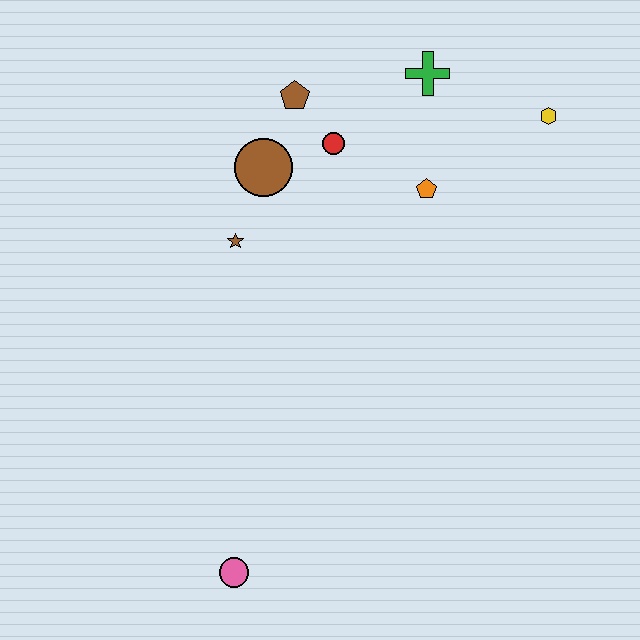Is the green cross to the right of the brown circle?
Yes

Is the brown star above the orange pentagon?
No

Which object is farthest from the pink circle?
The yellow hexagon is farthest from the pink circle.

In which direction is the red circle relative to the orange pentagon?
The red circle is to the left of the orange pentagon.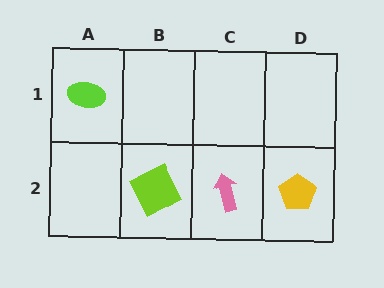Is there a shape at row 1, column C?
No, that cell is empty.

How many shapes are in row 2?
3 shapes.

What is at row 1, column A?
A lime ellipse.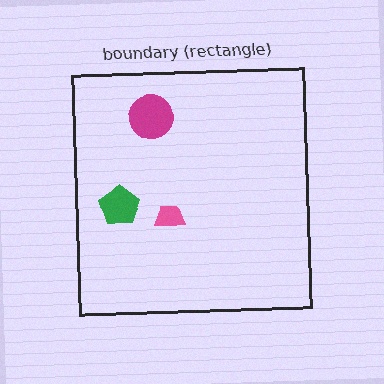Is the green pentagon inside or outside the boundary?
Inside.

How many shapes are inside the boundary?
3 inside, 0 outside.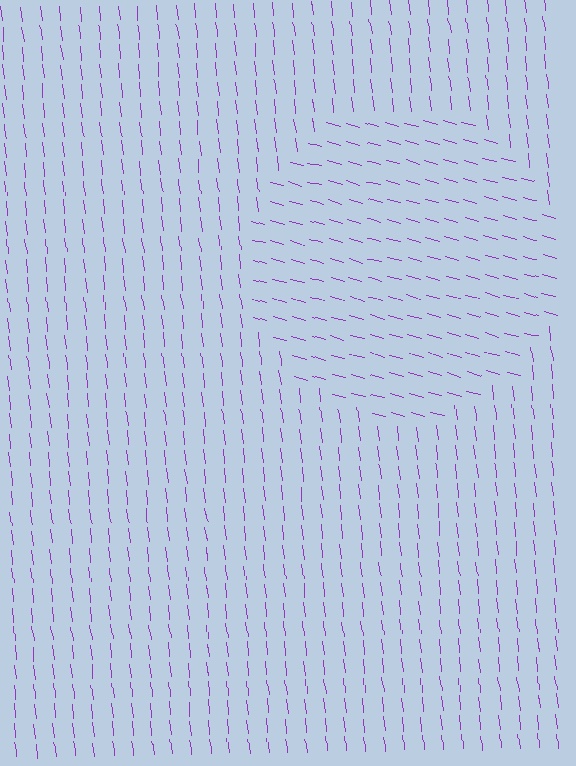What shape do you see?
I see a circle.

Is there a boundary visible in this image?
Yes, there is a texture boundary formed by a change in line orientation.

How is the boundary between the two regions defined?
The boundary is defined purely by a change in line orientation (approximately 68 degrees difference). All lines are the same color and thickness.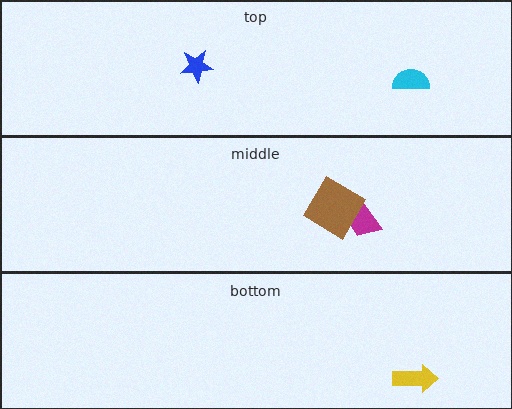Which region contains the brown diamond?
The middle region.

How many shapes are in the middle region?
2.